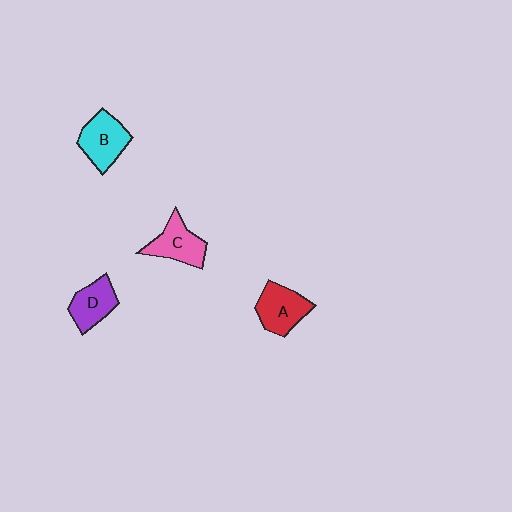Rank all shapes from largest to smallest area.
From largest to smallest: B (cyan), A (red), C (pink), D (purple).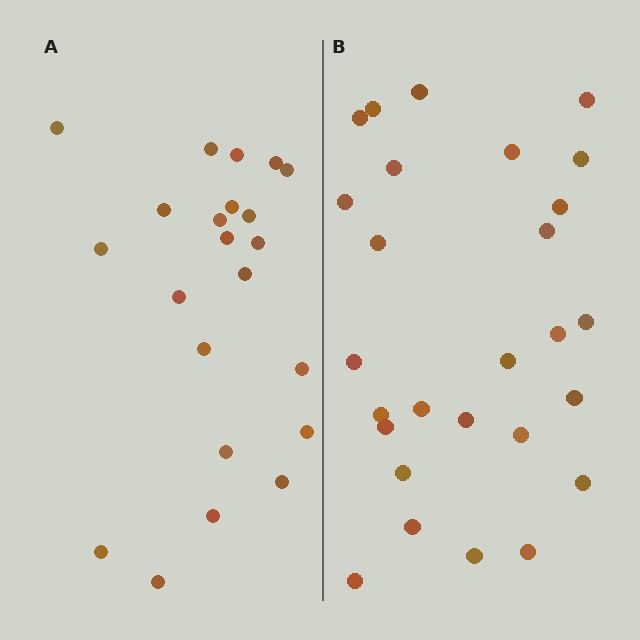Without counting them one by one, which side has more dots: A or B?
Region B (the right region) has more dots.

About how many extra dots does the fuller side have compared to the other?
Region B has about 5 more dots than region A.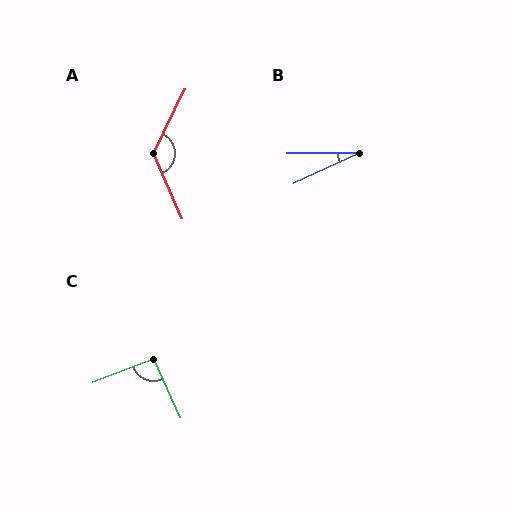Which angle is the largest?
A, at approximately 130 degrees.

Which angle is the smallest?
B, at approximately 25 degrees.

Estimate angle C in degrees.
Approximately 93 degrees.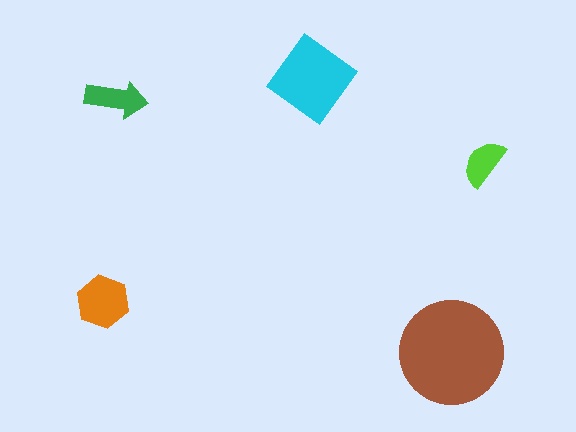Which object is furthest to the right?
The lime semicircle is rightmost.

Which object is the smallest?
The lime semicircle.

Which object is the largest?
The brown circle.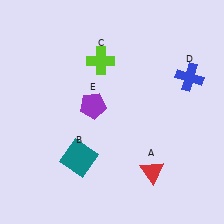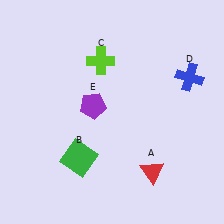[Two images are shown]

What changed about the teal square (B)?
In Image 1, B is teal. In Image 2, it changed to green.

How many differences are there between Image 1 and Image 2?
There is 1 difference between the two images.